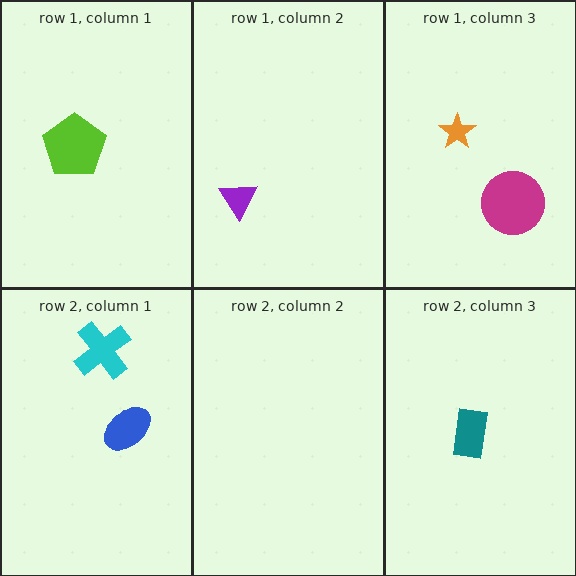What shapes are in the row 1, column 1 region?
The lime pentagon.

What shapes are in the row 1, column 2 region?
The purple triangle.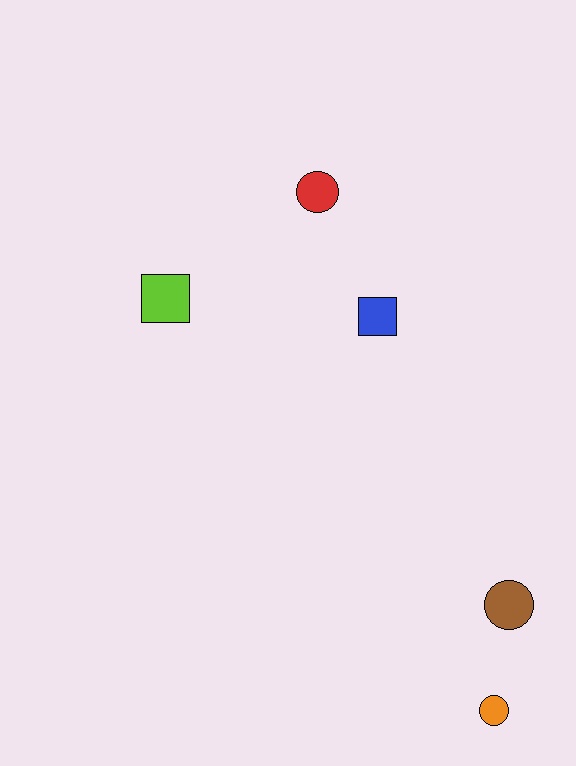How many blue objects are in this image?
There is 1 blue object.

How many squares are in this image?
There are 2 squares.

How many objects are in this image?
There are 5 objects.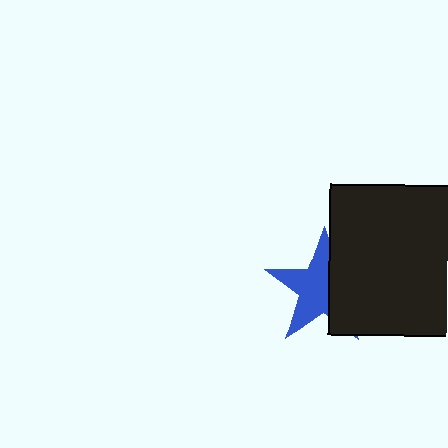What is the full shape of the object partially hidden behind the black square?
The partially hidden object is a blue star.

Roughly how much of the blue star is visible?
About half of it is visible (roughly 60%).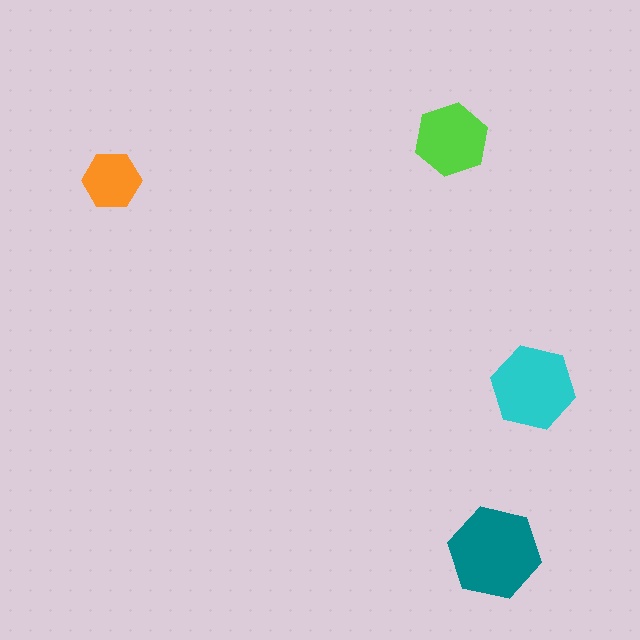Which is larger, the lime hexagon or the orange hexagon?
The lime one.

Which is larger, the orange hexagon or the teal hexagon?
The teal one.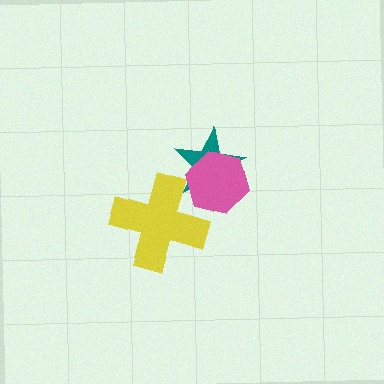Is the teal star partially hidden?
Yes, it is partially covered by another shape.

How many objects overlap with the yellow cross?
2 objects overlap with the yellow cross.